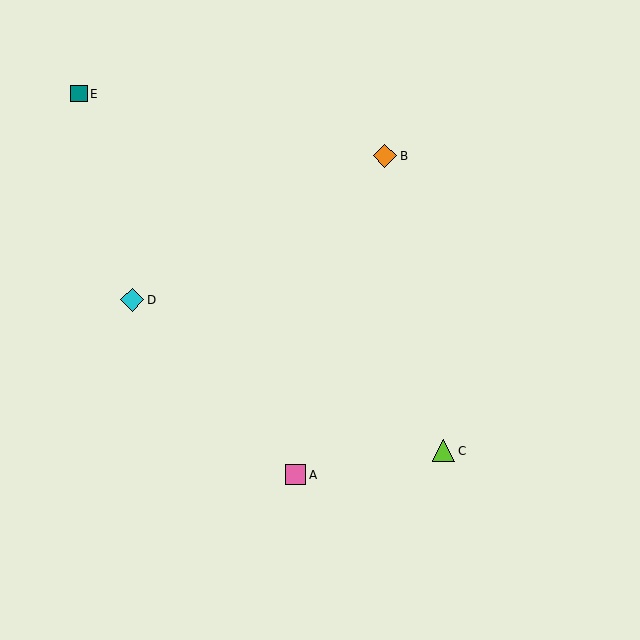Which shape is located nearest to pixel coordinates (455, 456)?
The lime triangle (labeled C) at (444, 451) is nearest to that location.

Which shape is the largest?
The orange diamond (labeled B) is the largest.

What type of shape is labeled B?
Shape B is an orange diamond.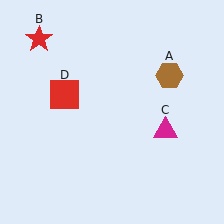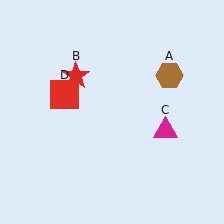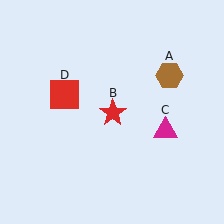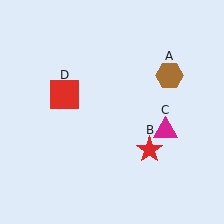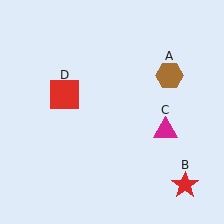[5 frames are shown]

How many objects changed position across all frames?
1 object changed position: red star (object B).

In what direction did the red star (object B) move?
The red star (object B) moved down and to the right.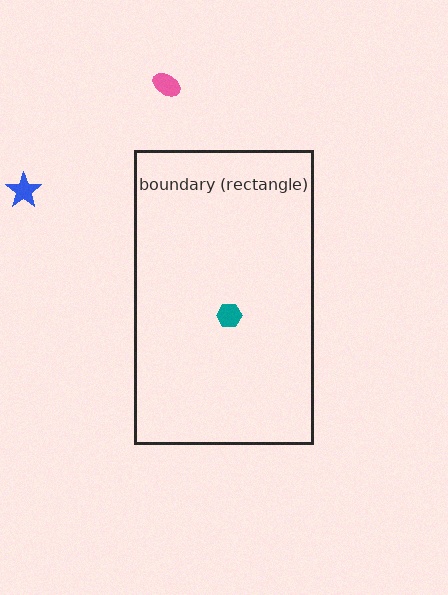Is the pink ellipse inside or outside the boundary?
Outside.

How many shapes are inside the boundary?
1 inside, 2 outside.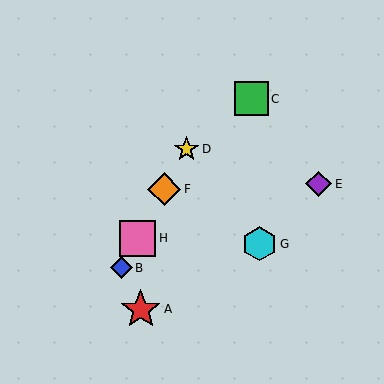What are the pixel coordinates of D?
Object D is at (186, 149).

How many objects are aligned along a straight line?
4 objects (B, D, F, H) are aligned along a straight line.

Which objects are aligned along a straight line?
Objects B, D, F, H are aligned along a straight line.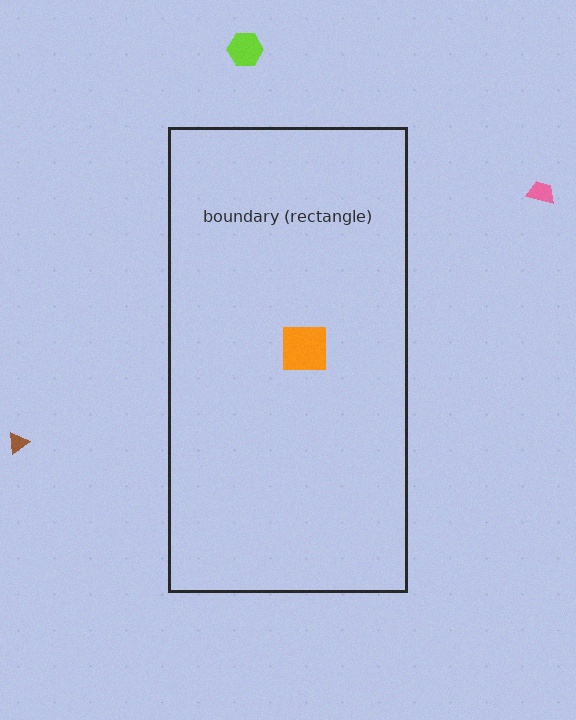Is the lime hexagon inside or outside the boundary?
Outside.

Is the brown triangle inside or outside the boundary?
Outside.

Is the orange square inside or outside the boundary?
Inside.